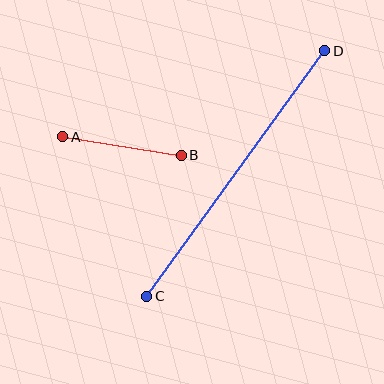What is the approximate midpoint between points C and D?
The midpoint is at approximately (236, 174) pixels.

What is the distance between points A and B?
The distance is approximately 120 pixels.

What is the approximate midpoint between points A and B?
The midpoint is at approximately (122, 146) pixels.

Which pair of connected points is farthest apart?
Points C and D are farthest apart.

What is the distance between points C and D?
The distance is approximately 303 pixels.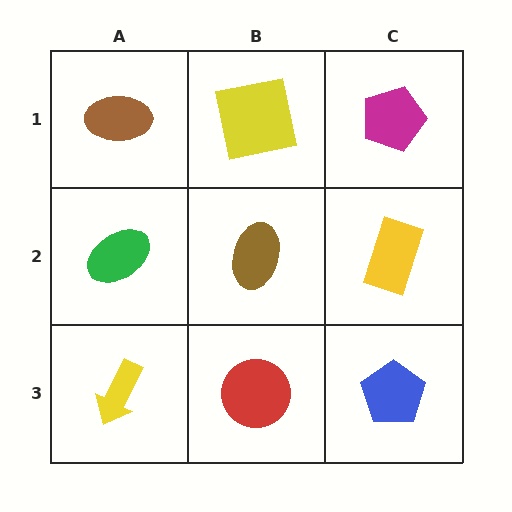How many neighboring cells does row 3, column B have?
3.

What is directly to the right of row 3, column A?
A red circle.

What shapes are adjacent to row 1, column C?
A yellow rectangle (row 2, column C), a yellow square (row 1, column B).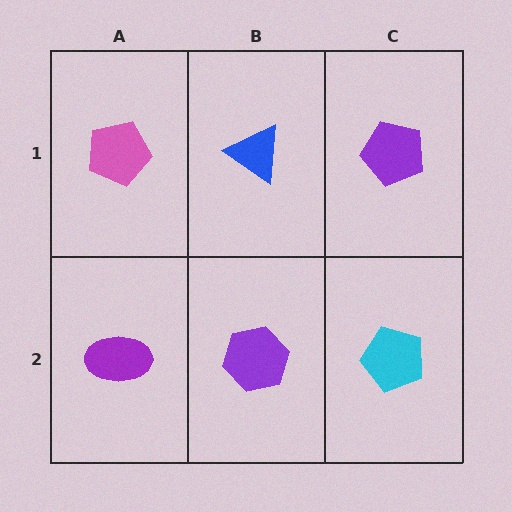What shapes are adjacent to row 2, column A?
A pink pentagon (row 1, column A), a purple hexagon (row 2, column B).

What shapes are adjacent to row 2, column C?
A purple pentagon (row 1, column C), a purple hexagon (row 2, column B).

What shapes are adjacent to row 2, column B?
A blue triangle (row 1, column B), a purple ellipse (row 2, column A), a cyan pentagon (row 2, column C).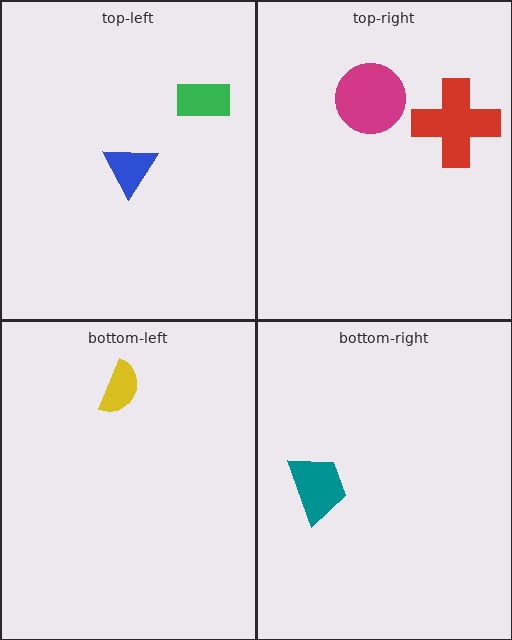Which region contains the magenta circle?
The top-right region.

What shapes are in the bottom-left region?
The yellow semicircle.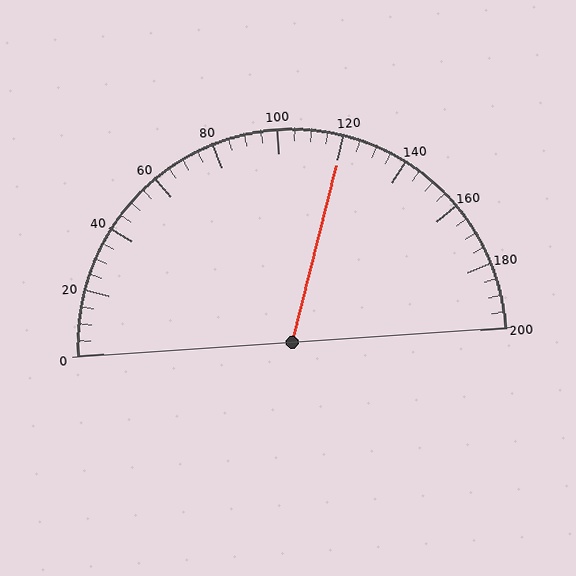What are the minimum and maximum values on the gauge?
The gauge ranges from 0 to 200.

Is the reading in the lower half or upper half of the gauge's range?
The reading is in the upper half of the range (0 to 200).